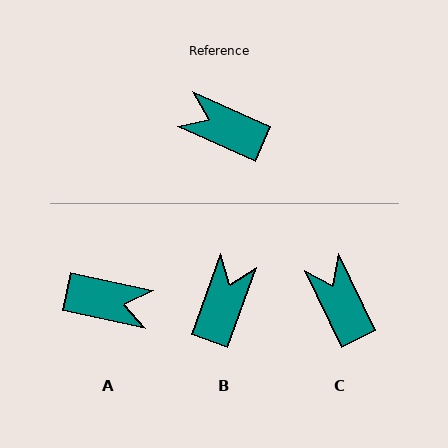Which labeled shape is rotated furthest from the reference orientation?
A, about 168 degrees away.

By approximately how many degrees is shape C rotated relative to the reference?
Approximately 40 degrees clockwise.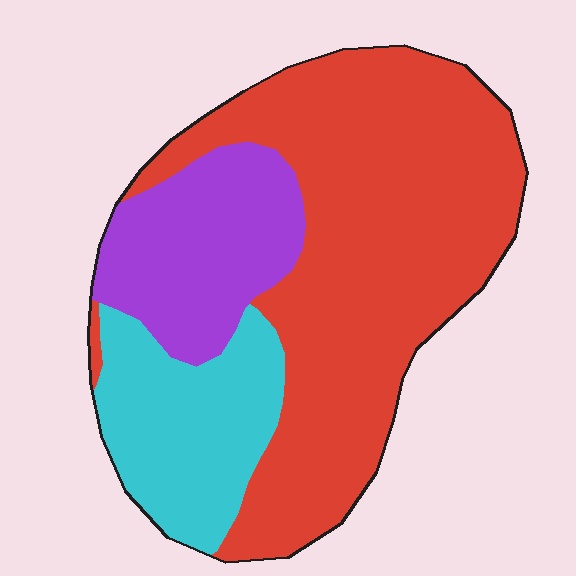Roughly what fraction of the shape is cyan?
Cyan covers about 20% of the shape.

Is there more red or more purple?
Red.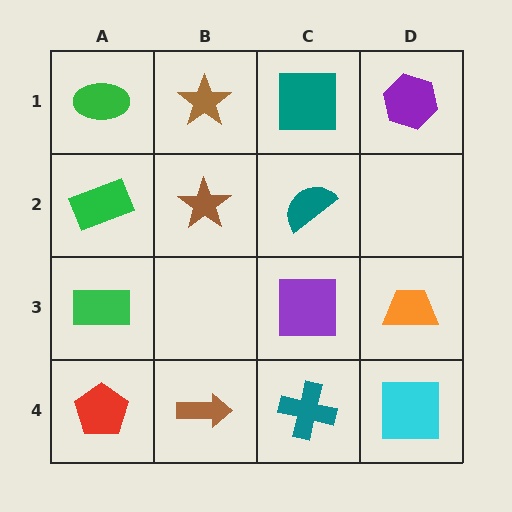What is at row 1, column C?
A teal square.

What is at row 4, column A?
A red pentagon.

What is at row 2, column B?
A brown star.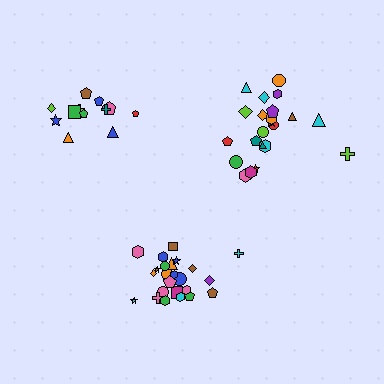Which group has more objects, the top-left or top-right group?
The top-right group.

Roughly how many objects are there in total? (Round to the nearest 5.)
Roughly 60 objects in total.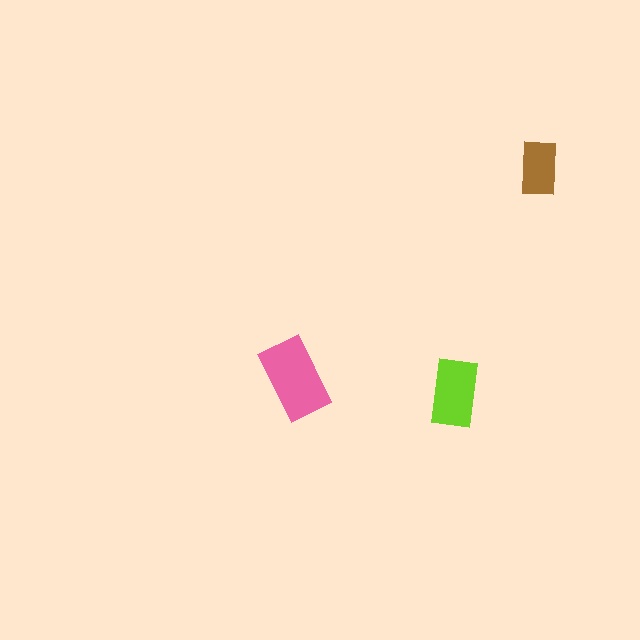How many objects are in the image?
There are 3 objects in the image.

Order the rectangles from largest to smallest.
the pink one, the lime one, the brown one.